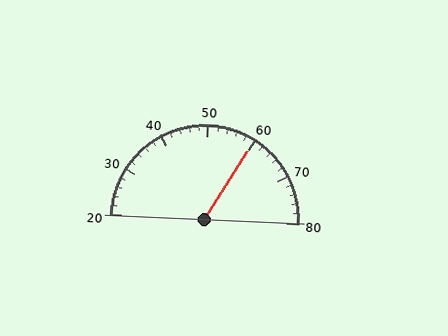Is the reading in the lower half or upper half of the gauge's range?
The reading is in the upper half of the range (20 to 80).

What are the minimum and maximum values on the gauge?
The gauge ranges from 20 to 80.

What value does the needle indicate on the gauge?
The needle indicates approximately 60.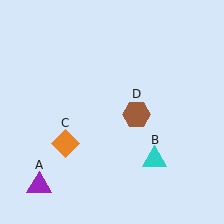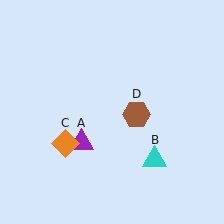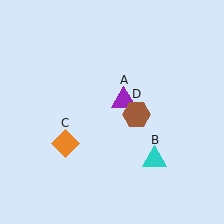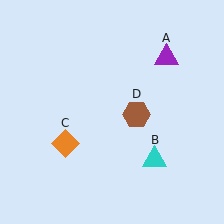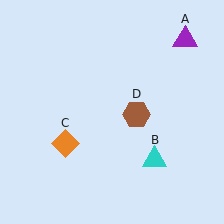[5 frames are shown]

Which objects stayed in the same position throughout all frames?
Cyan triangle (object B) and orange diamond (object C) and brown hexagon (object D) remained stationary.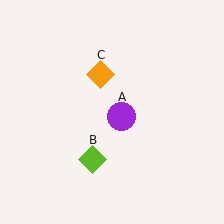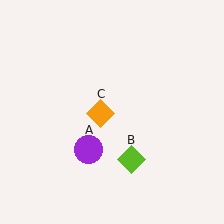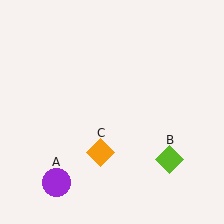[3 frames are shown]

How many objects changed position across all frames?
3 objects changed position: purple circle (object A), lime diamond (object B), orange diamond (object C).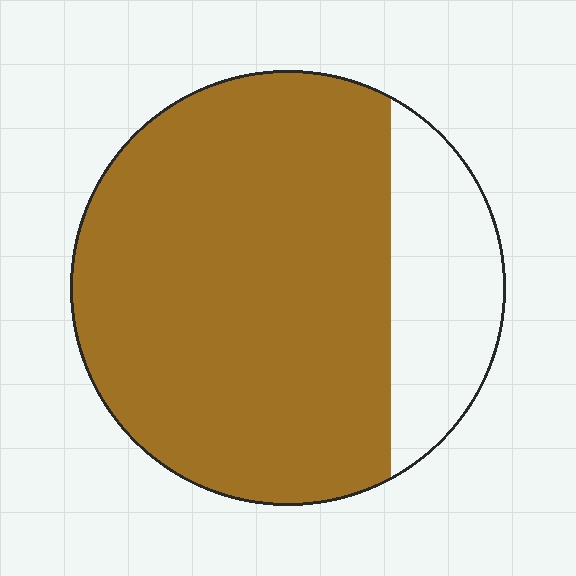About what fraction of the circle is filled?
About four fifths (4/5).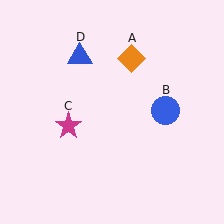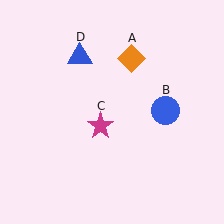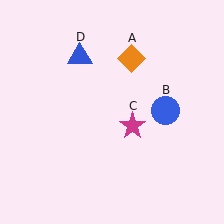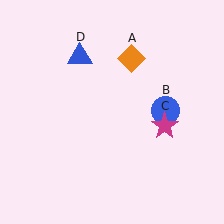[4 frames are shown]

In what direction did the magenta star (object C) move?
The magenta star (object C) moved right.